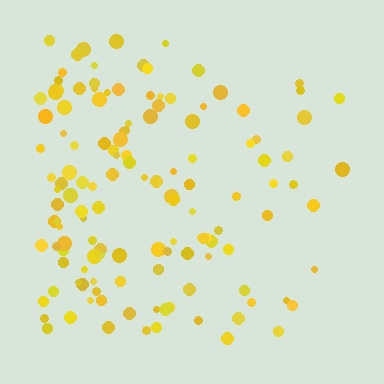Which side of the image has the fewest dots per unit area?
The right.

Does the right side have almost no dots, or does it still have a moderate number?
Still a moderate number, just noticeably fewer than the left.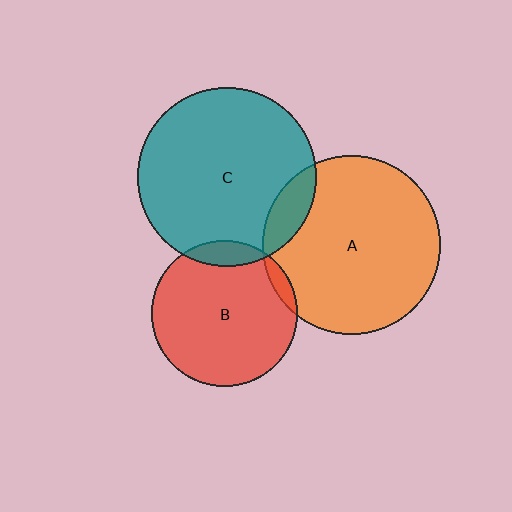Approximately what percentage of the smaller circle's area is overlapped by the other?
Approximately 10%.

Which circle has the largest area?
Circle C (teal).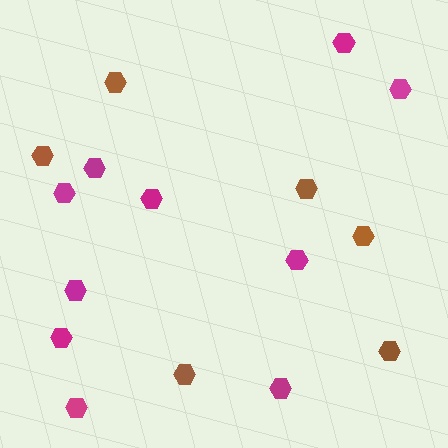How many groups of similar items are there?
There are 2 groups: one group of brown hexagons (6) and one group of magenta hexagons (10).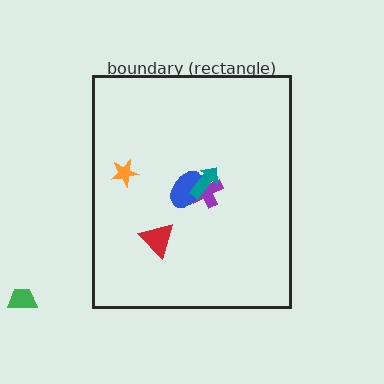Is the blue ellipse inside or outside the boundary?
Inside.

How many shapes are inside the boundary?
5 inside, 1 outside.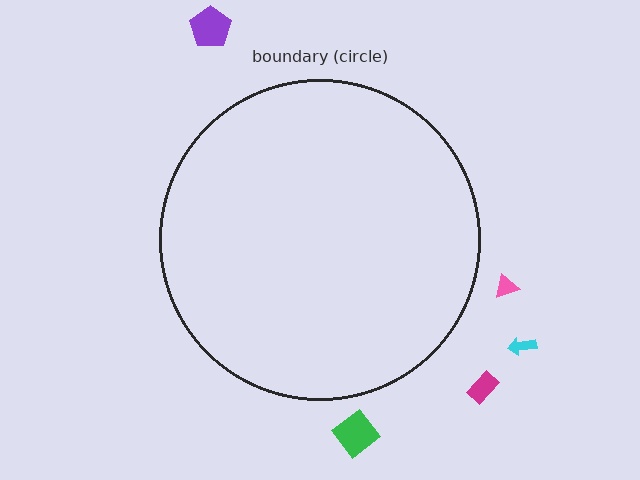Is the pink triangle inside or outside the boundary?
Outside.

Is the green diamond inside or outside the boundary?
Outside.